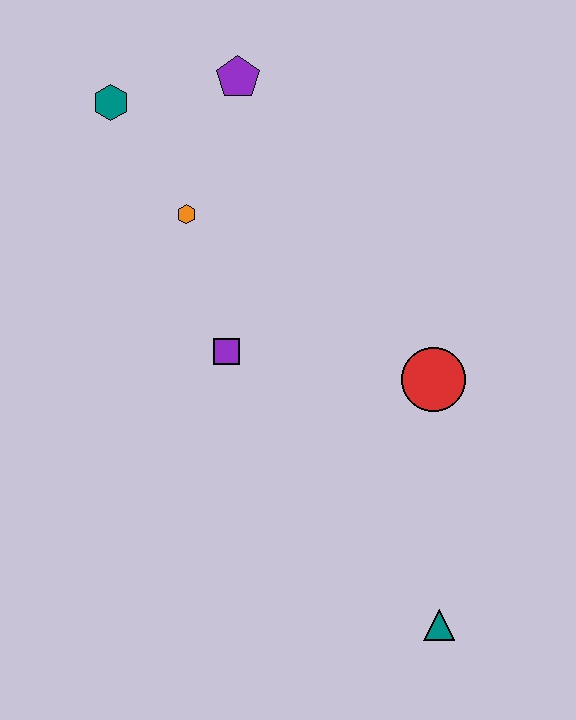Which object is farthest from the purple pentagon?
The teal triangle is farthest from the purple pentagon.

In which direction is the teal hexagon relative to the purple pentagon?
The teal hexagon is to the left of the purple pentagon.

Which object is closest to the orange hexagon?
The teal hexagon is closest to the orange hexagon.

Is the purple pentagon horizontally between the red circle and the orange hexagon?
Yes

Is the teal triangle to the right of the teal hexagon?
Yes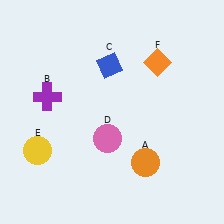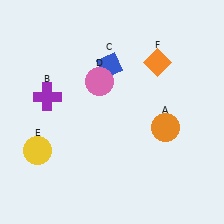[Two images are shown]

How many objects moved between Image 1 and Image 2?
2 objects moved between the two images.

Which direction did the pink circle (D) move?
The pink circle (D) moved up.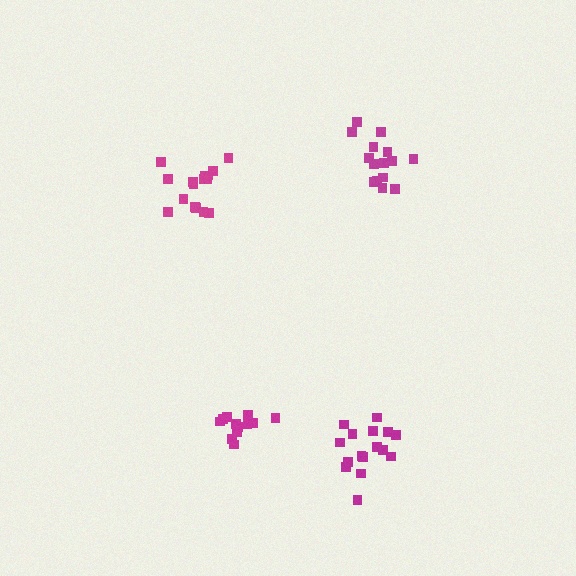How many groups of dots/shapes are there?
There are 4 groups.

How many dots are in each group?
Group 1: 16 dots, Group 2: 16 dots, Group 3: 16 dots, Group 4: 12 dots (60 total).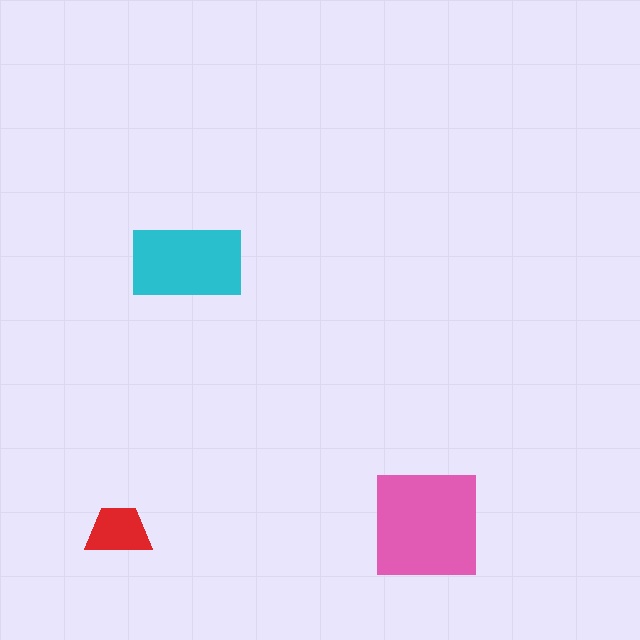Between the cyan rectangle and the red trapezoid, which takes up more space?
The cyan rectangle.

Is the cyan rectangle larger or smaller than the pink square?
Smaller.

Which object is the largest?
The pink square.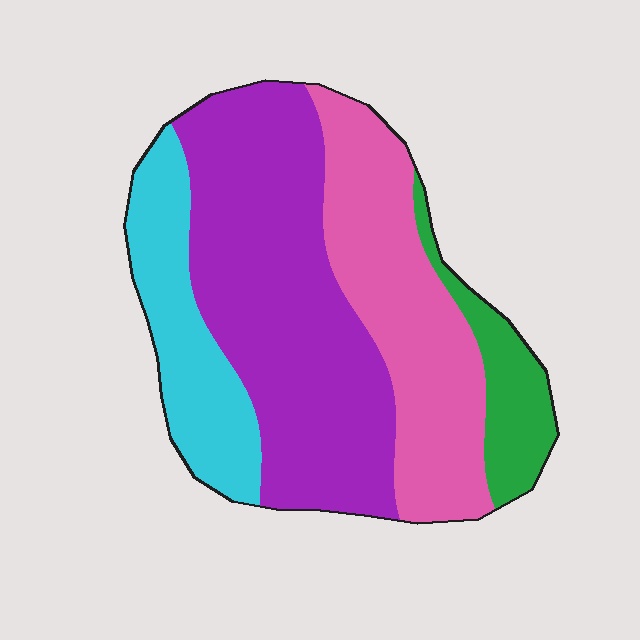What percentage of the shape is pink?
Pink takes up between a sixth and a third of the shape.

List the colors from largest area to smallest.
From largest to smallest: purple, pink, cyan, green.